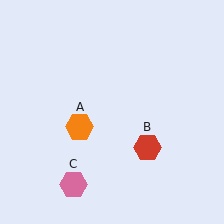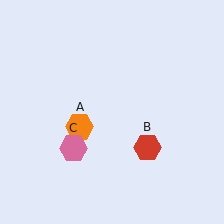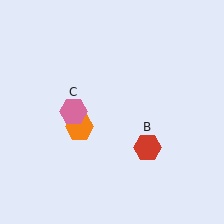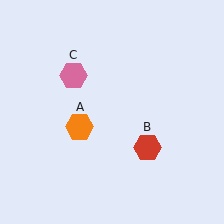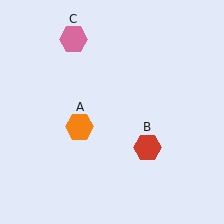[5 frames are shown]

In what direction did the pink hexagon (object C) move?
The pink hexagon (object C) moved up.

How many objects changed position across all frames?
1 object changed position: pink hexagon (object C).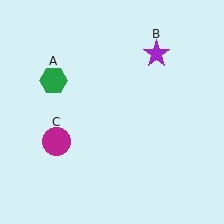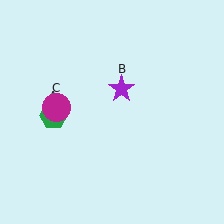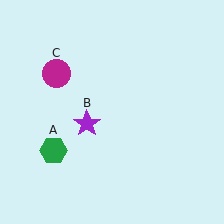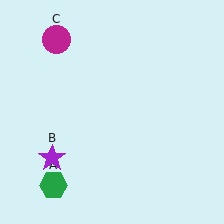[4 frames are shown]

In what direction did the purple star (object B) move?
The purple star (object B) moved down and to the left.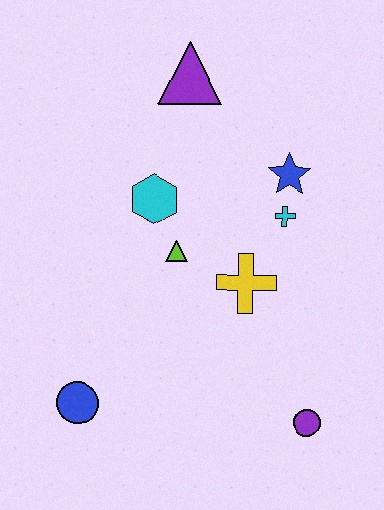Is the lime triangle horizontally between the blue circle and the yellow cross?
Yes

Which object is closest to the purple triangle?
The cyan hexagon is closest to the purple triangle.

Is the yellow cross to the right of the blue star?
No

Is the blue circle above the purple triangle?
No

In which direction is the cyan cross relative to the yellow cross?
The cyan cross is above the yellow cross.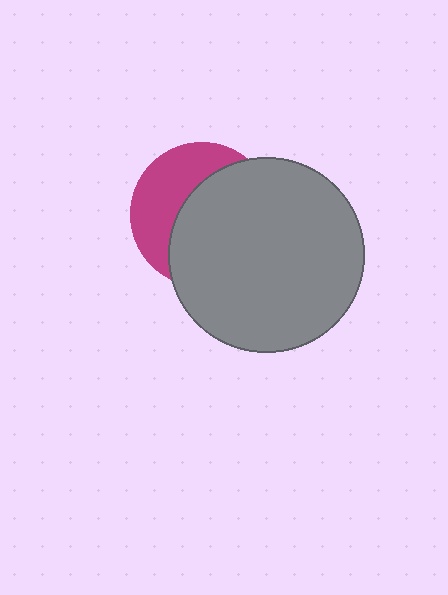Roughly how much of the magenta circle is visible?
A small part of it is visible (roughly 39%).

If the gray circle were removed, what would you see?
You would see the complete magenta circle.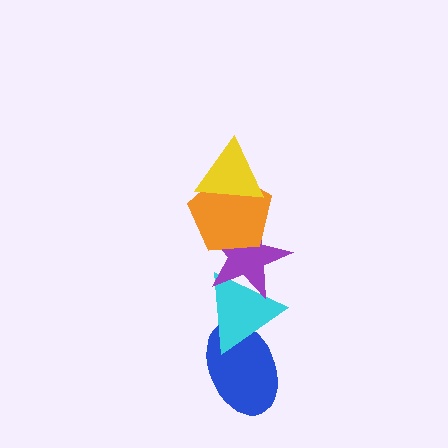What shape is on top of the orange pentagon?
The yellow triangle is on top of the orange pentagon.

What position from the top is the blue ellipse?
The blue ellipse is 5th from the top.